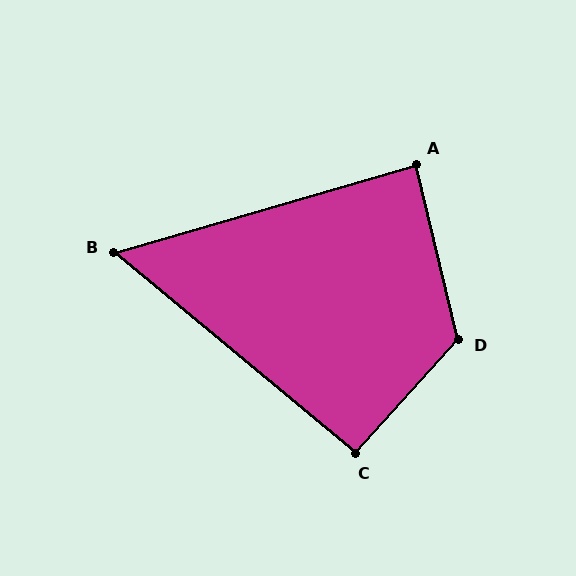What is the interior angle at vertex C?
Approximately 93 degrees (approximately right).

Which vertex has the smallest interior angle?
B, at approximately 56 degrees.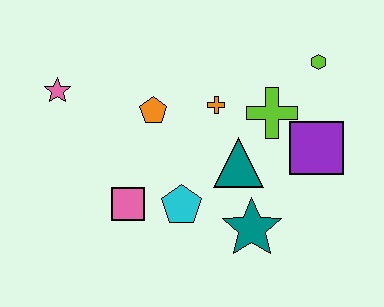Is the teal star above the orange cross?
No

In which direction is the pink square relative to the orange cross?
The pink square is below the orange cross.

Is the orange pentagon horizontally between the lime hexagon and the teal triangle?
No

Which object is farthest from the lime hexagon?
The pink star is farthest from the lime hexagon.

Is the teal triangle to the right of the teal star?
No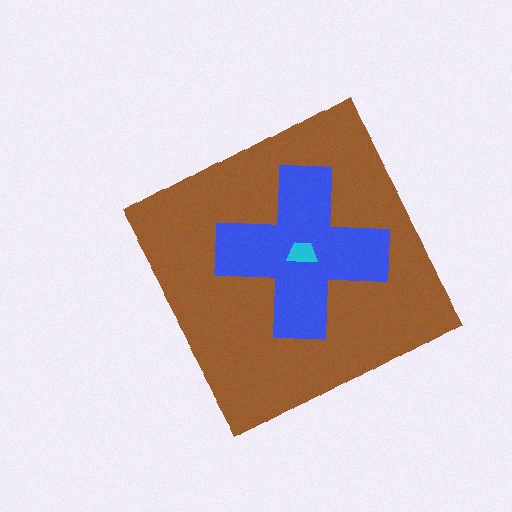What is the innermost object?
The cyan trapezoid.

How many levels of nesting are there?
3.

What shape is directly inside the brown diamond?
The blue cross.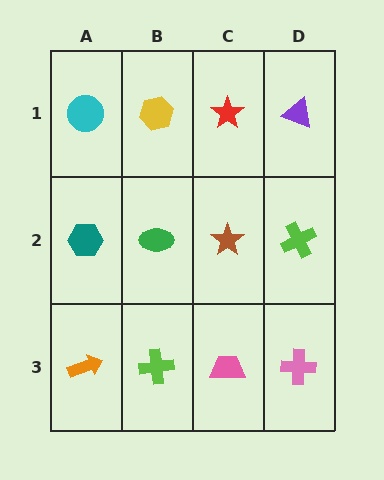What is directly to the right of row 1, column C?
A purple triangle.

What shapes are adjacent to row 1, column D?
A lime cross (row 2, column D), a red star (row 1, column C).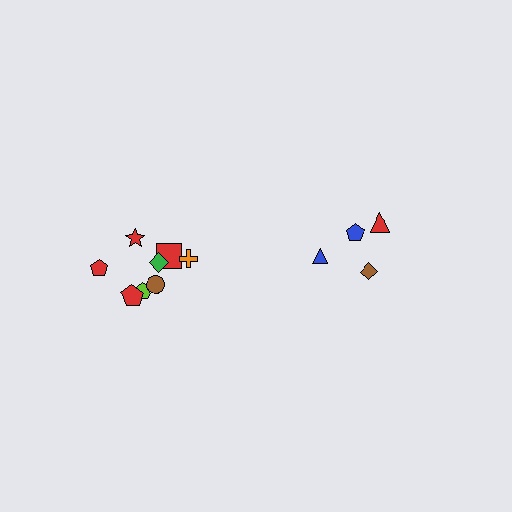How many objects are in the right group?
There are 4 objects.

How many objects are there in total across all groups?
There are 12 objects.